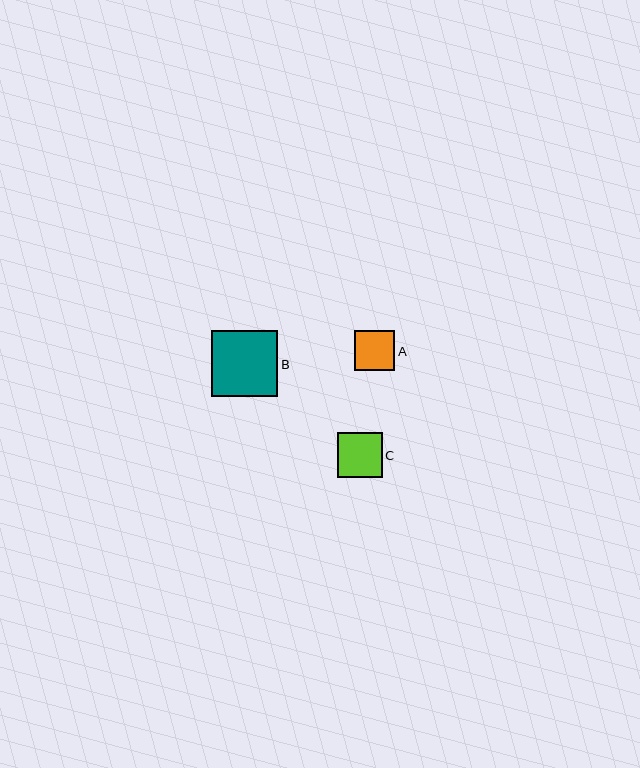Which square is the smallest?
Square A is the smallest with a size of approximately 40 pixels.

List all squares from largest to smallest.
From largest to smallest: B, C, A.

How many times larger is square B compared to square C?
Square B is approximately 1.5 times the size of square C.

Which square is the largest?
Square B is the largest with a size of approximately 67 pixels.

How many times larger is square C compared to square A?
Square C is approximately 1.1 times the size of square A.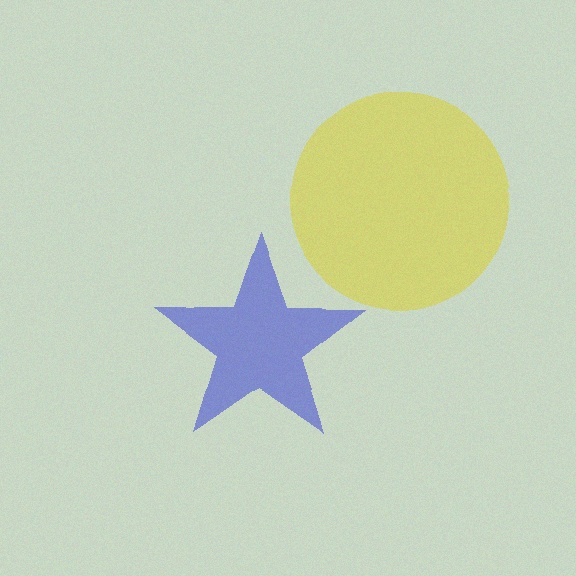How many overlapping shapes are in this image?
There are 2 overlapping shapes in the image.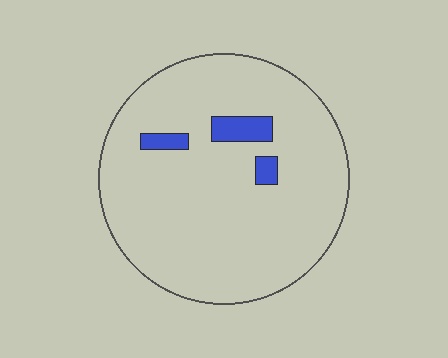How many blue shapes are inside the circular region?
3.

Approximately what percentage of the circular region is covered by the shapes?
Approximately 5%.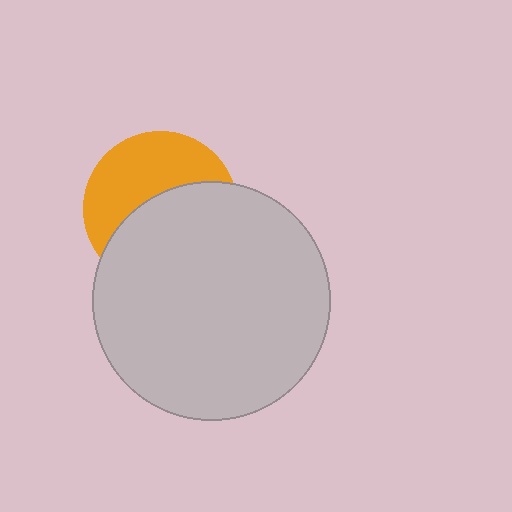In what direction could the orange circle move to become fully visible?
The orange circle could move up. That would shift it out from behind the light gray circle entirely.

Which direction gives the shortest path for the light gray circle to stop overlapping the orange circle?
Moving down gives the shortest separation.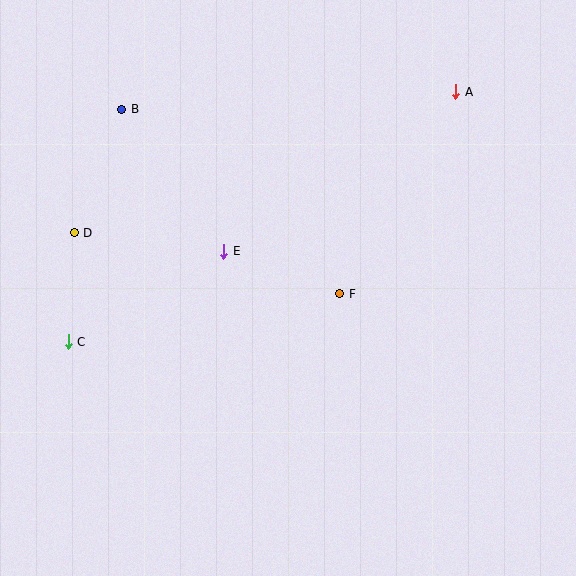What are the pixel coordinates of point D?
Point D is at (74, 233).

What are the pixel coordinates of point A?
Point A is at (456, 92).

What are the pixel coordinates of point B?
Point B is at (122, 109).